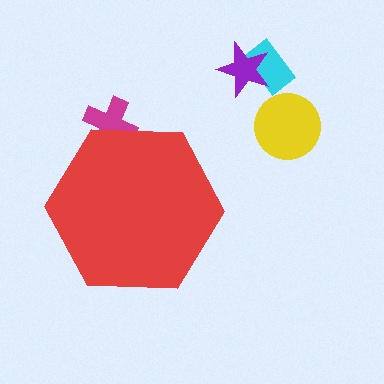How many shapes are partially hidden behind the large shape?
1 shape is partially hidden.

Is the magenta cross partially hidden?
Yes, the magenta cross is partially hidden behind the red hexagon.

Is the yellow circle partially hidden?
No, the yellow circle is fully visible.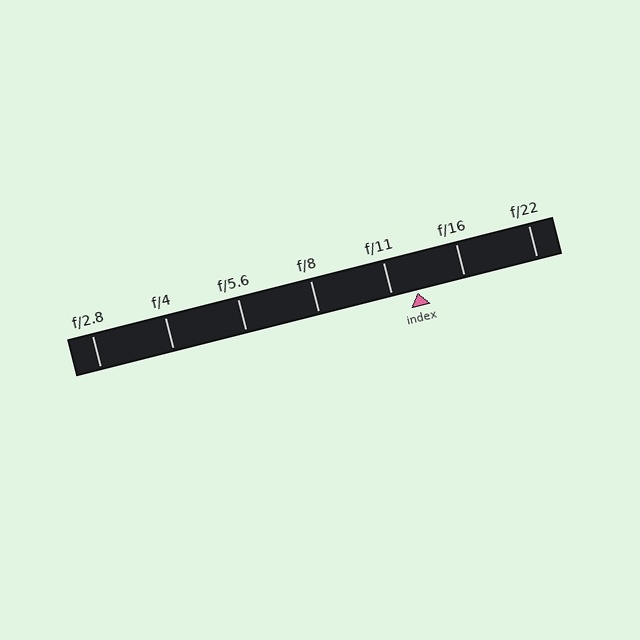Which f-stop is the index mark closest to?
The index mark is closest to f/11.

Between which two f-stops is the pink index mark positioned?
The index mark is between f/11 and f/16.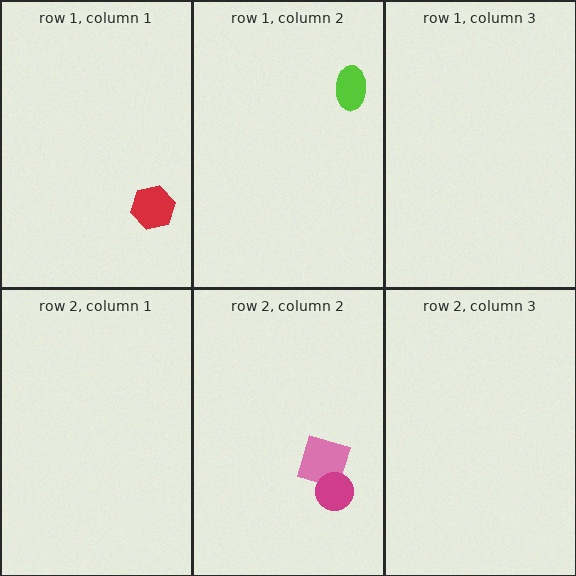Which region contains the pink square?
The row 2, column 2 region.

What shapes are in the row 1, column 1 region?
The red hexagon.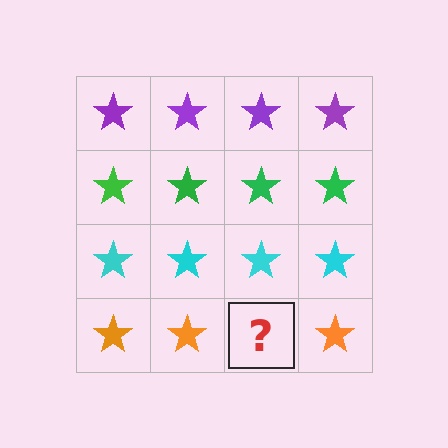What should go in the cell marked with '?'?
The missing cell should contain an orange star.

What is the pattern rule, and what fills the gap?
The rule is that each row has a consistent color. The gap should be filled with an orange star.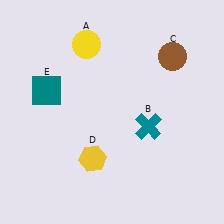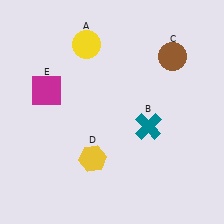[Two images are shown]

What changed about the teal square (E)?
In Image 1, E is teal. In Image 2, it changed to magenta.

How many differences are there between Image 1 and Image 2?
There is 1 difference between the two images.